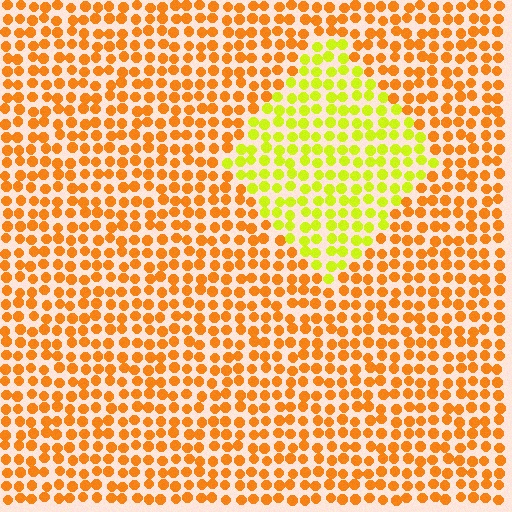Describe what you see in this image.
The image is filled with small orange elements in a uniform arrangement. A diamond-shaped region is visible where the elements are tinted to a slightly different hue, forming a subtle color boundary.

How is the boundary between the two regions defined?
The boundary is defined purely by a slight shift in hue (about 42 degrees). Spacing, size, and orientation are identical on both sides.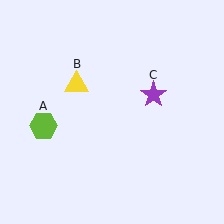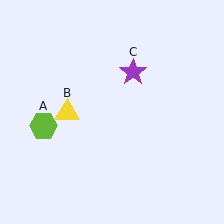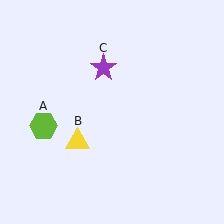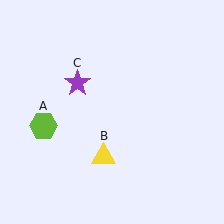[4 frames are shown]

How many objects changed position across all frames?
2 objects changed position: yellow triangle (object B), purple star (object C).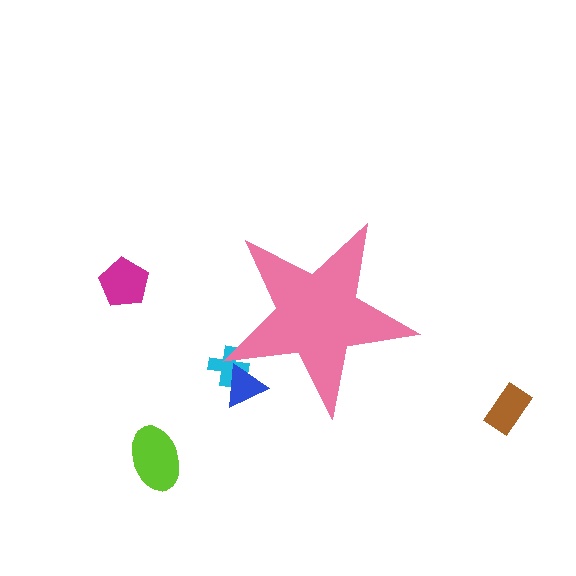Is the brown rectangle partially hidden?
No, the brown rectangle is fully visible.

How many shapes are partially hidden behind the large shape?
2 shapes are partially hidden.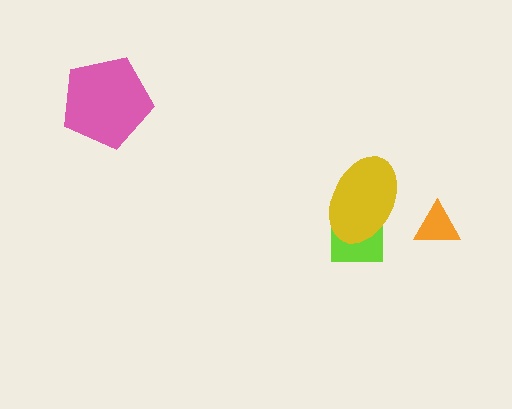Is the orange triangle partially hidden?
No, no other shape covers it.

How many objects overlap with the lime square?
1 object overlaps with the lime square.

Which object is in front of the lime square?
The yellow ellipse is in front of the lime square.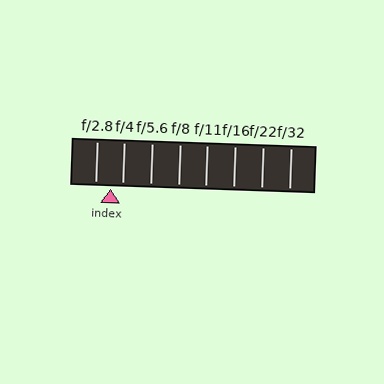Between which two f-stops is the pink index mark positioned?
The index mark is between f/2.8 and f/4.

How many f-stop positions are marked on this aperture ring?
There are 8 f-stop positions marked.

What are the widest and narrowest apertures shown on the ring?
The widest aperture shown is f/2.8 and the narrowest is f/32.